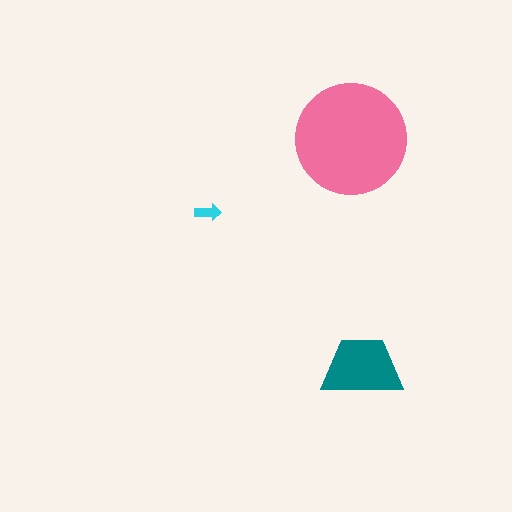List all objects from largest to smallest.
The pink circle, the teal trapezoid, the cyan arrow.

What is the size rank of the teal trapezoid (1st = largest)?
2nd.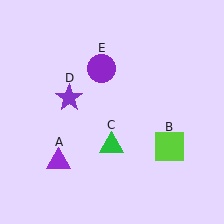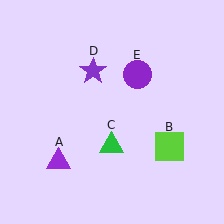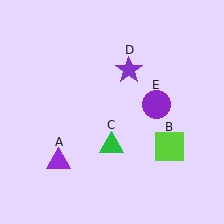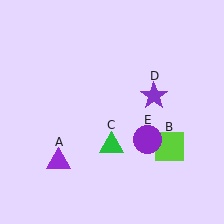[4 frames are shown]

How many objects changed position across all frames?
2 objects changed position: purple star (object D), purple circle (object E).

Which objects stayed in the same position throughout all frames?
Purple triangle (object A) and lime square (object B) and green triangle (object C) remained stationary.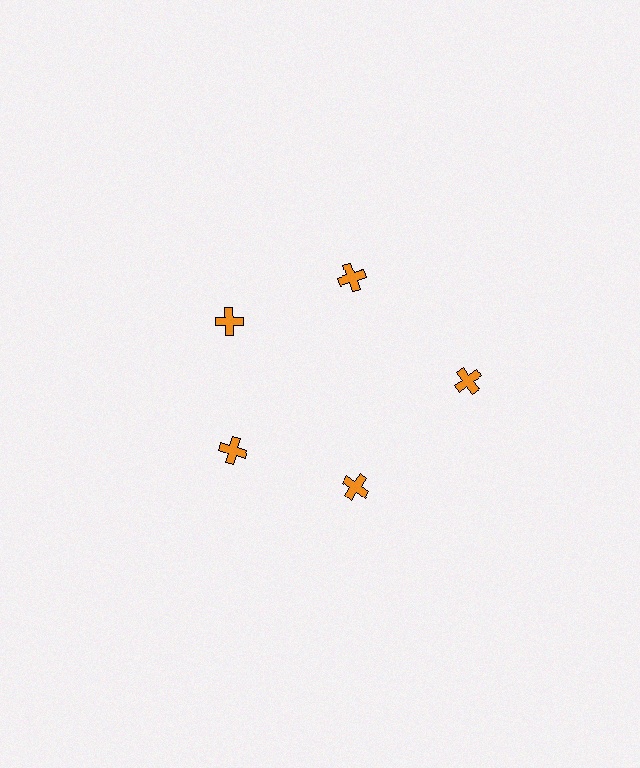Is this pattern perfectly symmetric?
No. The 5 orange crosses are arranged in a ring, but one element near the 3 o'clock position is pushed outward from the center, breaking the 5-fold rotational symmetry.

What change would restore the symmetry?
The symmetry would be restored by moving it inward, back onto the ring so that all 5 crosses sit at equal angles and equal distance from the center.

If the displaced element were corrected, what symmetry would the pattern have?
It would have 5-fold rotational symmetry — the pattern would map onto itself every 72 degrees.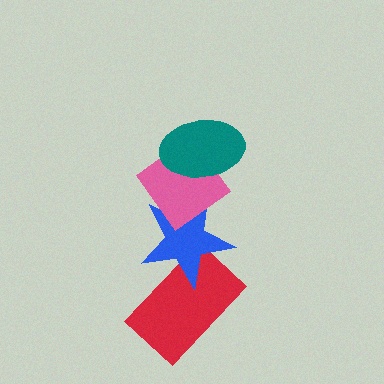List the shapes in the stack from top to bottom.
From top to bottom: the teal ellipse, the pink diamond, the blue star, the red rectangle.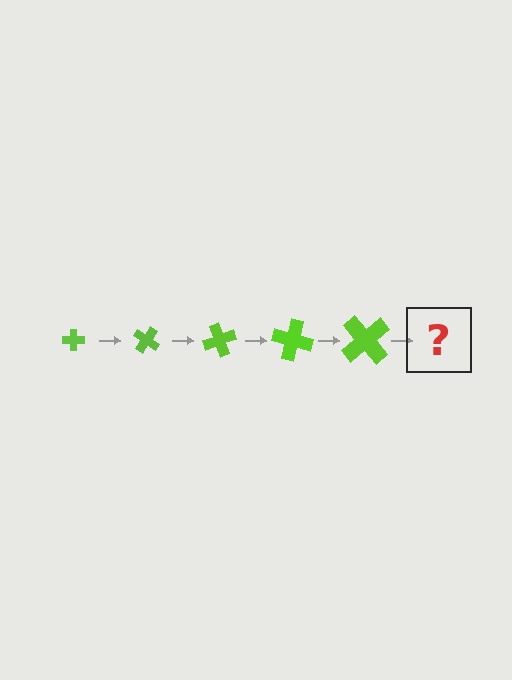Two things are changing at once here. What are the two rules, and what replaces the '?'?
The two rules are that the cross grows larger each step and it rotates 35 degrees each step. The '?' should be a cross, larger than the previous one and rotated 175 degrees from the start.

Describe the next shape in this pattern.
It should be a cross, larger than the previous one and rotated 175 degrees from the start.